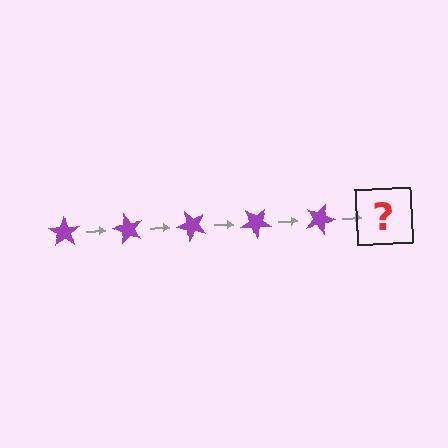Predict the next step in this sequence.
The next step is a purple star rotated 300 degrees.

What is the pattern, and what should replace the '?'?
The pattern is that the star rotates 60 degrees each step. The '?' should be a purple star rotated 300 degrees.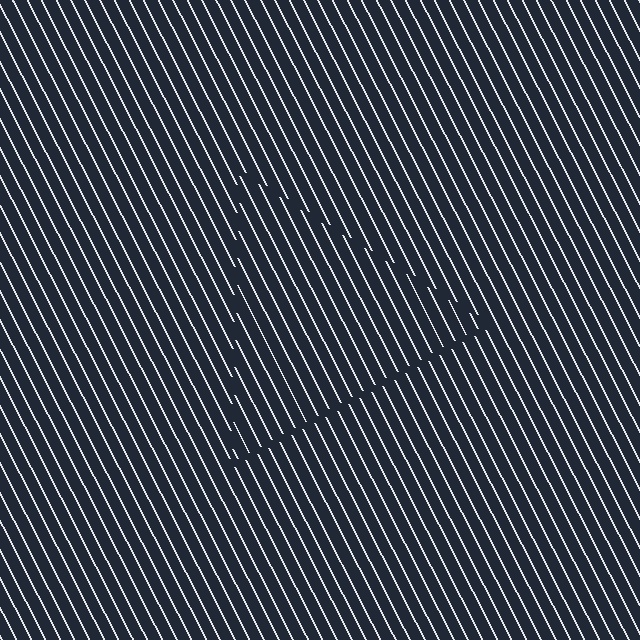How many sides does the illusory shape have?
3 sides — the line-ends trace a triangle.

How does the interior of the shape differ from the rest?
The interior of the shape contains the same grating, shifted by half a period — the contour is defined by the phase discontinuity where line-ends from the inner and outer gratings abut.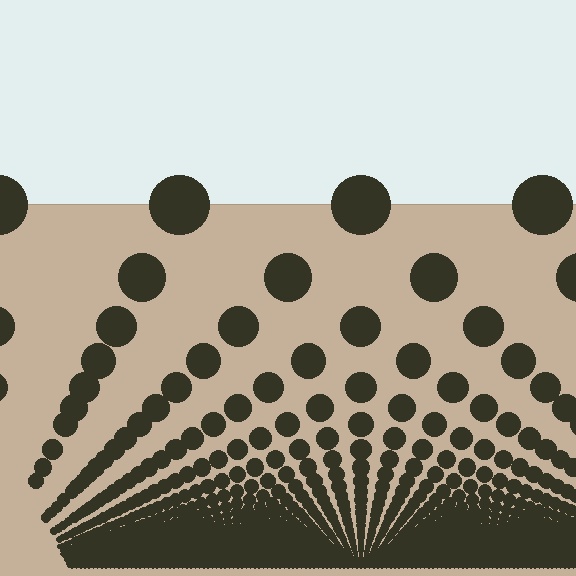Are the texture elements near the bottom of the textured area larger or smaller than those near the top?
Smaller. The gradient is inverted — elements near the bottom are smaller and denser.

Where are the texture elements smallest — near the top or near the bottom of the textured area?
Near the bottom.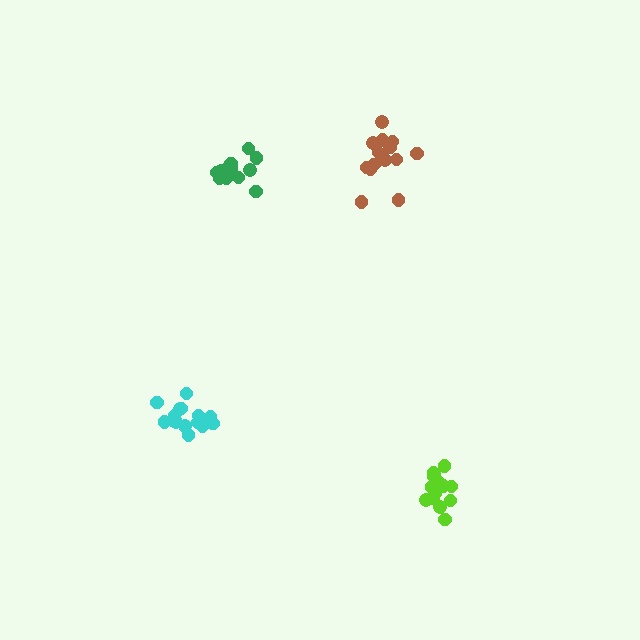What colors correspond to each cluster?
The clusters are colored: cyan, brown, green, lime.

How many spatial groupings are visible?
There are 4 spatial groupings.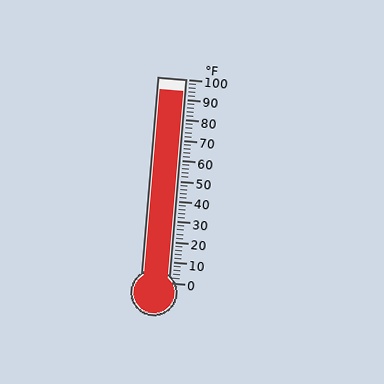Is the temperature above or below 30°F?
The temperature is above 30°F.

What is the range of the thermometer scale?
The thermometer scale ranges from 0°F to 100°F.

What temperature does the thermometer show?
The thermometer shows approximately 94°F.